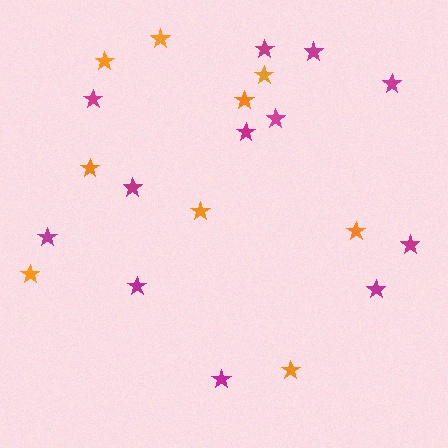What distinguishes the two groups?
There are 2 groups: one group of magenta stars (12) and one group of orange stars (9).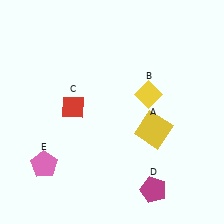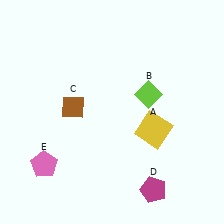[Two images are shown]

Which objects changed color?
B changed from yellow to lime. C changed from red to brown.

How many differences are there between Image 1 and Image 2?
There are 2 differences between the two images.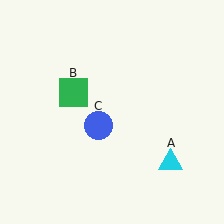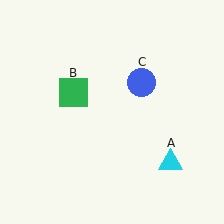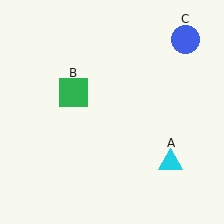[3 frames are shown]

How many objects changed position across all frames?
1 object changed position: blue circle (object C).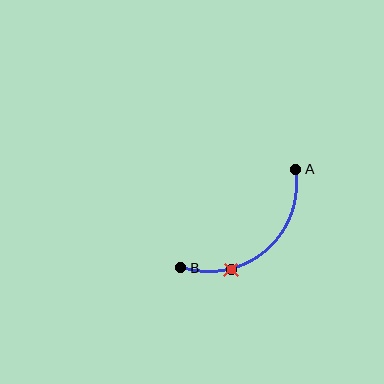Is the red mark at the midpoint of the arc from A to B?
No. The red mark lies on the arc but is closer to endpoint B. The arc midpoint would be at the point on the curve equidistant along the arc from both A and B.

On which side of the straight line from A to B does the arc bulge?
The arc bulges below and to the right of the straight line connecting A and B.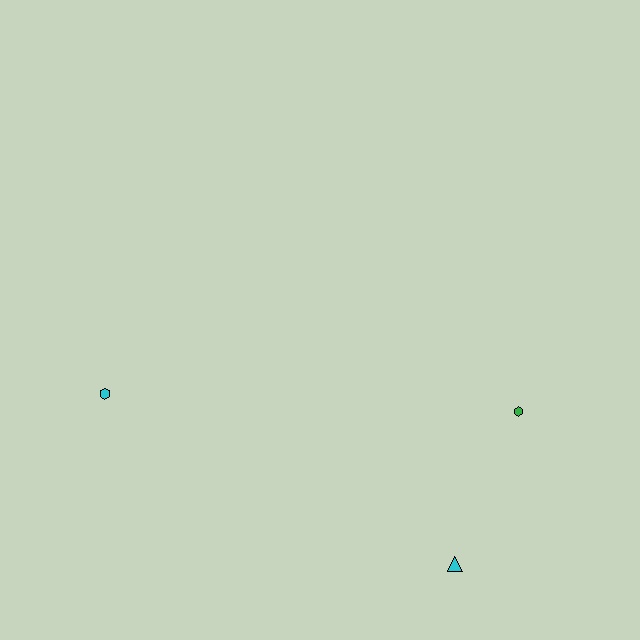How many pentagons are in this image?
There are no pentagons.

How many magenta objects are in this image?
There are no magenta objects.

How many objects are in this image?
There are 3 objects.